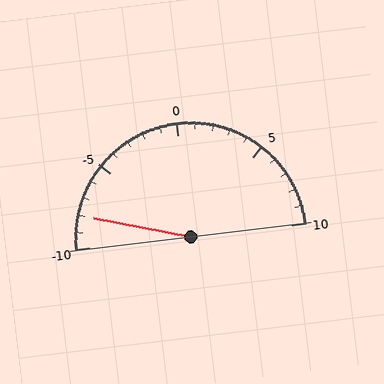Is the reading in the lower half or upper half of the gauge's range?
The reading is in the lower half of the range (-10 to 10).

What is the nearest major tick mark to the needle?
The nearest major tick mark is -10.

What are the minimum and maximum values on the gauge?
The gauge ranges from -10 to 10.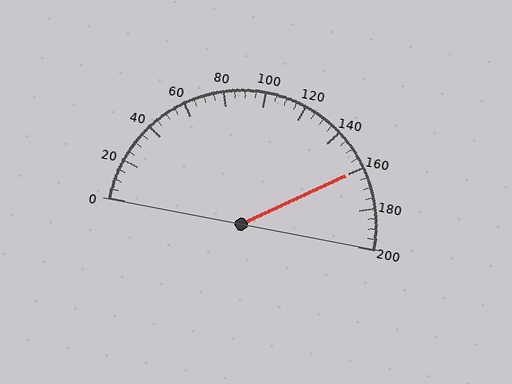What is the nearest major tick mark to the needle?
The nearest major tick mark is 160.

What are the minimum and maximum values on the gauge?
The gauge ranges from 0 to 200.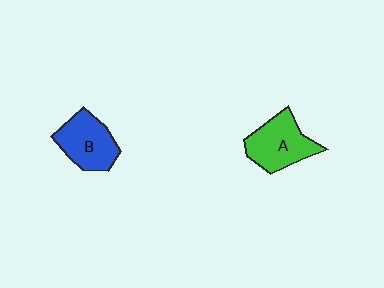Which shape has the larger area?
Shape A (green).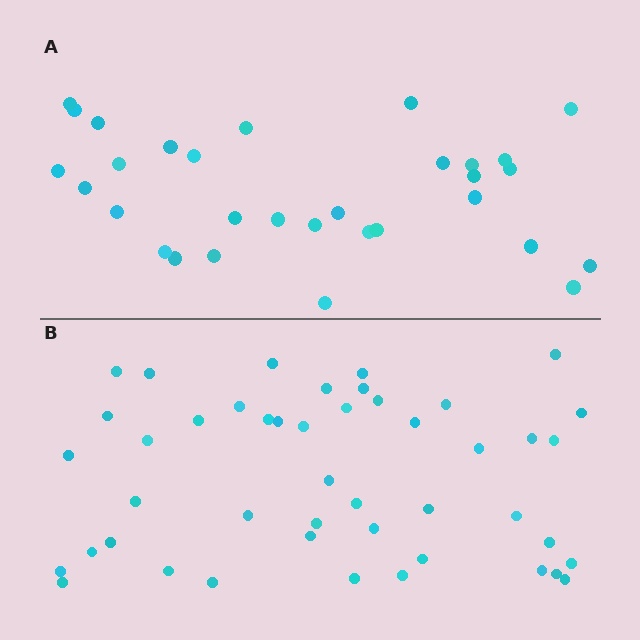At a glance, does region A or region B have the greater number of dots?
Region B (the bottom region) has more dots.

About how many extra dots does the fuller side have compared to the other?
Region B has approximately 15 more dots than region A.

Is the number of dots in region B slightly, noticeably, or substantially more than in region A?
Region B has substantially more. The ratio is roughly 1.5 to 1.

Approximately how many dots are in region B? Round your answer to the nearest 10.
About 50 dots. (The exact count is 46, which rounds to 50.)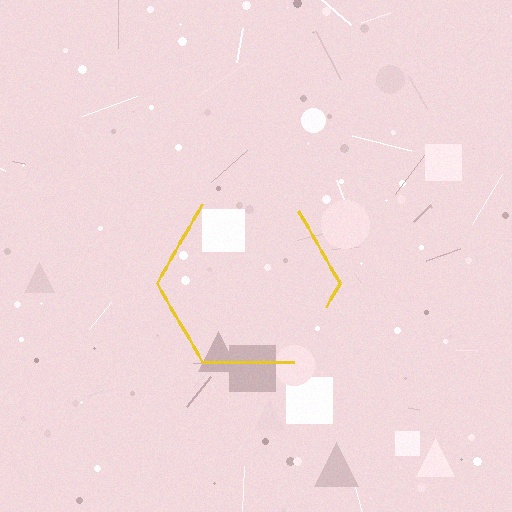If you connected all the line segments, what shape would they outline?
They would outline a hexagon.